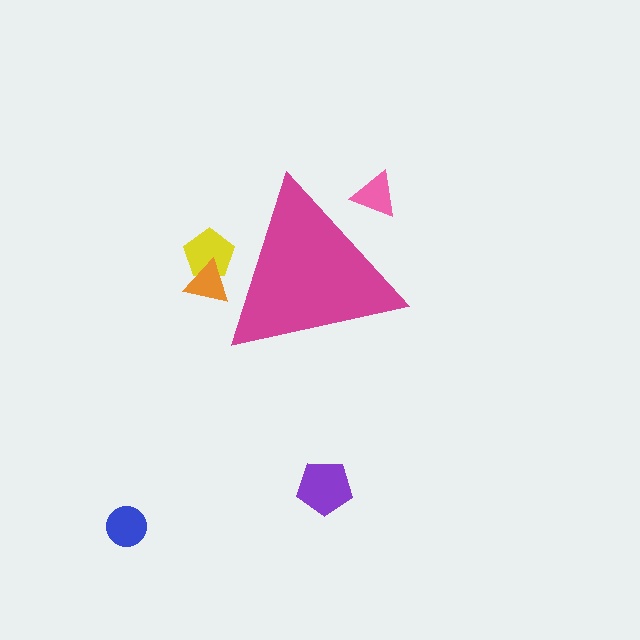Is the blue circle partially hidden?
No, the blue circle is fully visible.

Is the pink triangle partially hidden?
Yes, the pink triangle is partially hidden behind the magenta triangle.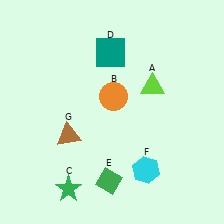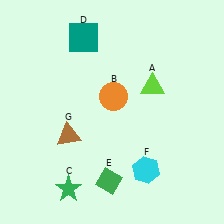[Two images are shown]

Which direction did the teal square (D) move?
The teal square (D) moved left.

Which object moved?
The teal square (D) moved left.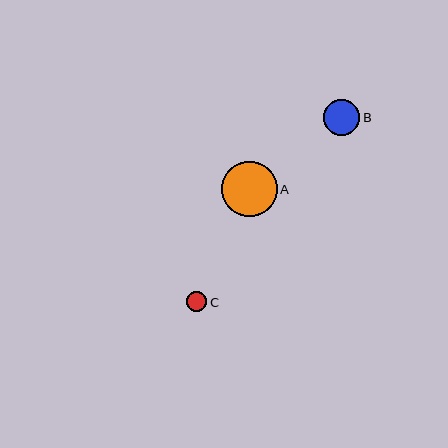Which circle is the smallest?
Circle C is the smallest with a size of approximately 20 pixels.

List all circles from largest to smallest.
From largest to smallest: A, B, C.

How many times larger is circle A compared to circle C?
Circle A is approximately 2.8 times the size of circle C.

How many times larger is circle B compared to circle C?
Circle B is approximately 1.8 times the size of circle C.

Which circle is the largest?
Circle A is the largest with a size of approximately 55 pixels.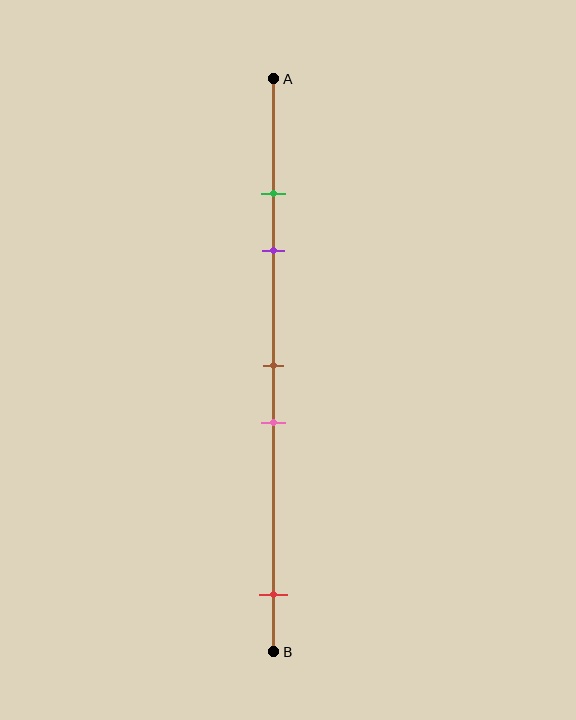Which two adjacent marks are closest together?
The green and purple marks are the closest adjacent pair.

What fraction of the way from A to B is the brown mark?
The brown mark is approximately 50% (0.5) of the way from A to B.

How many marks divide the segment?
There are 5 marks dividing the segment.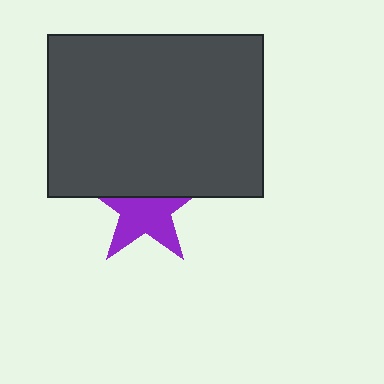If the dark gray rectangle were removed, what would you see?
You would see the complete purple star.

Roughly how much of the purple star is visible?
About half of it is visible (roughly 60%).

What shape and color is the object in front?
The object in front is a dark gray rectangle.